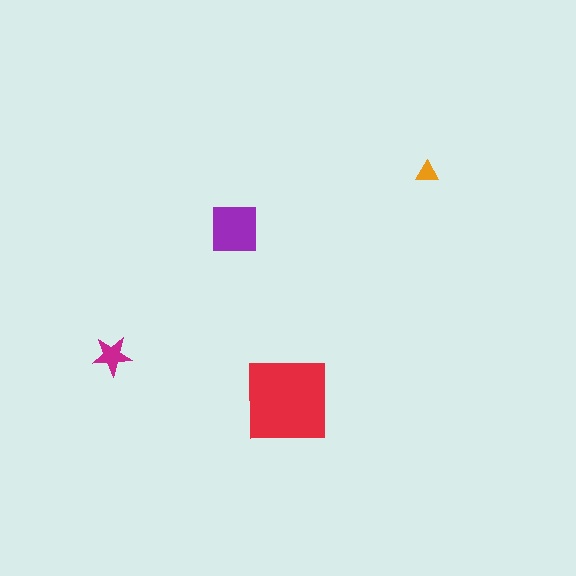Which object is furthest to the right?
The orange triangle is rightmost.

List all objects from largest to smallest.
The red square, the purple square, the magenta star, the orange triangle.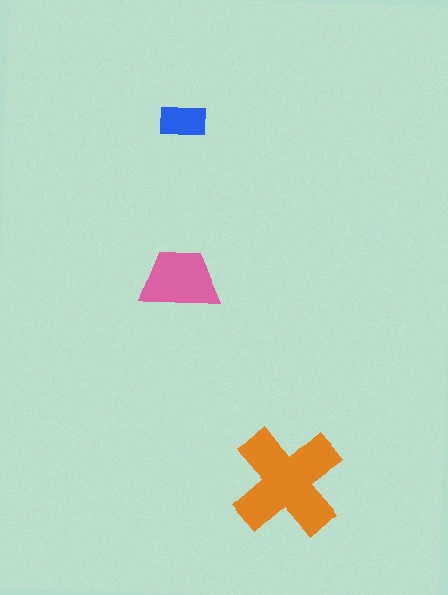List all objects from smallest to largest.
The blue rectangle, the pink trapezoid, the orange cross.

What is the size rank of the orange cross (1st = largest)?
1st.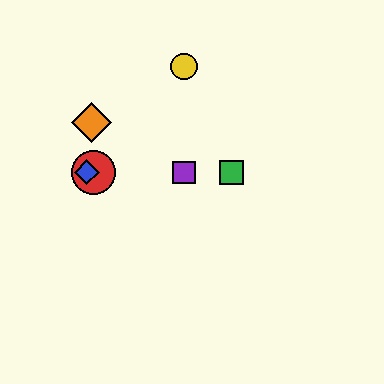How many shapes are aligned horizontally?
4 shapes (the red circle, the blue diamond, the green square, the purple square) are aligned horizontally.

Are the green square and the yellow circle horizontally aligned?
No, the green square is at y≈172 and the yellow circle is at y≈67.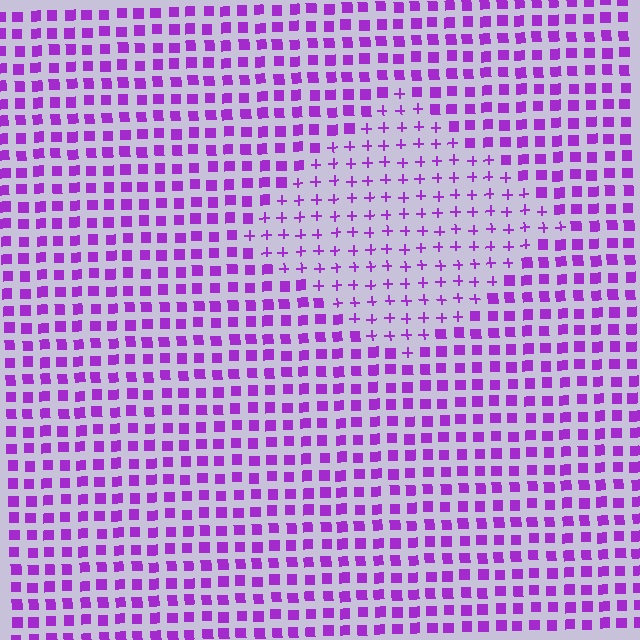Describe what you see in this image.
The image is filled with small purple elements arranged in a uniform grid. A diamond-shaped region contains plus signs, while the surrounding area contains squares. The boundary is defined purely by the change in element shape.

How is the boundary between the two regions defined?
The boundary is defined by a change in element shape: plus signs inside vs. squares outside. All elements share the same color and spacing.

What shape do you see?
I see a diamond.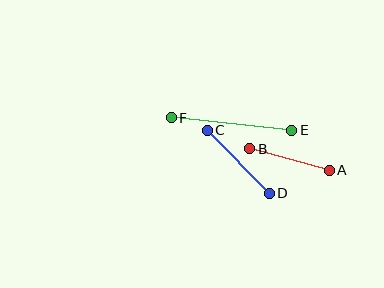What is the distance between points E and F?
The distance is approximately 121 pixels.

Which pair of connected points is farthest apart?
Points E and F are farthest apart.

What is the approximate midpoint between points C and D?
The midpoint is at approximately (238, 162) pixels.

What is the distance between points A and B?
The distance is approximately 82 pixels.